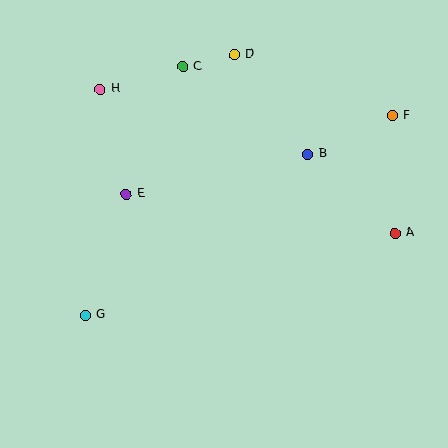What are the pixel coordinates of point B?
Point B is at (307, 154).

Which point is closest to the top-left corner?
Point H is closest to the top-left corner.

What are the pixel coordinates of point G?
Point G is at (85, 315).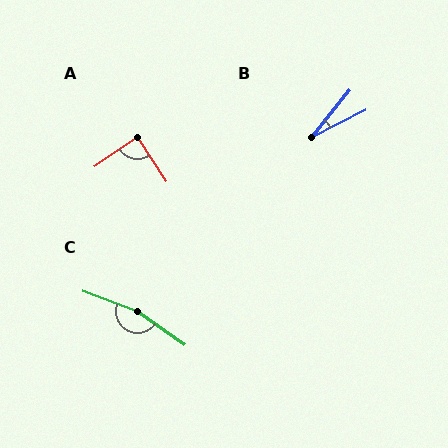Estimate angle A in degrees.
Approximately 90 degrees.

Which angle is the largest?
C, at approximately 166 degrees.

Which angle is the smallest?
B, at approximately 25 degrees.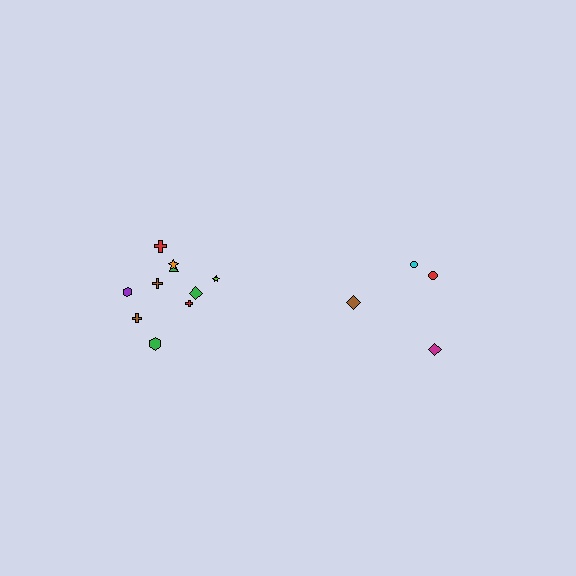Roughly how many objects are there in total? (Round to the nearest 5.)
Roughly 15 objects in total.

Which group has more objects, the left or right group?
The left group.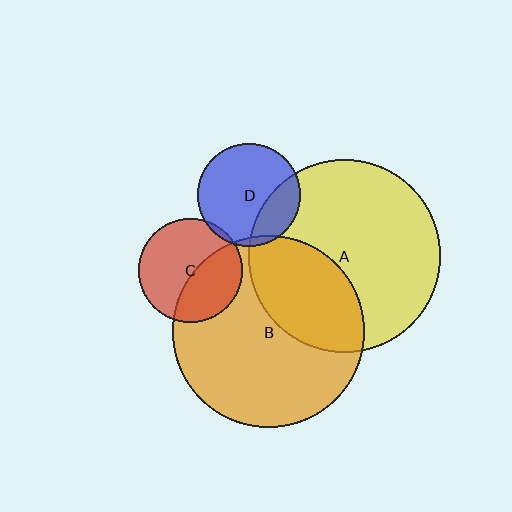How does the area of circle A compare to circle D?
Approximately 3.5 times.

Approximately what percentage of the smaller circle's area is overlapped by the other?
Approximately 35%.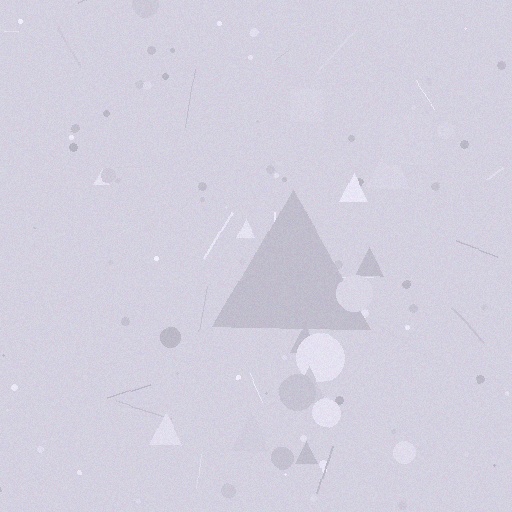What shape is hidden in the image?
A triangle is hidden in the image.